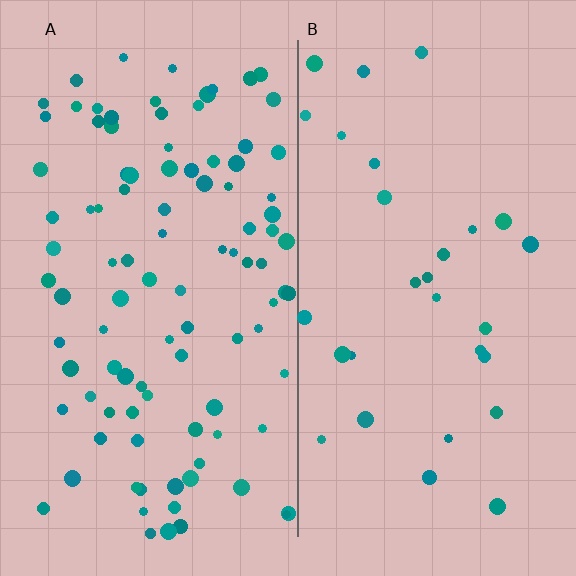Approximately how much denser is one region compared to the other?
Approximately 3.4× — region A over region B.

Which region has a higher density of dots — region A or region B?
A (the left).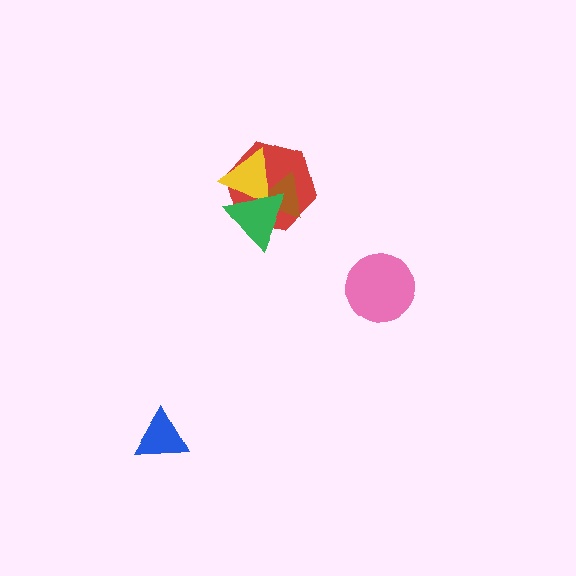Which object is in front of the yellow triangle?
The green triangle is in front of the yellow triangle.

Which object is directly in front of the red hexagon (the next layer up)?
The brown triangle is directly in front of the red hexagon.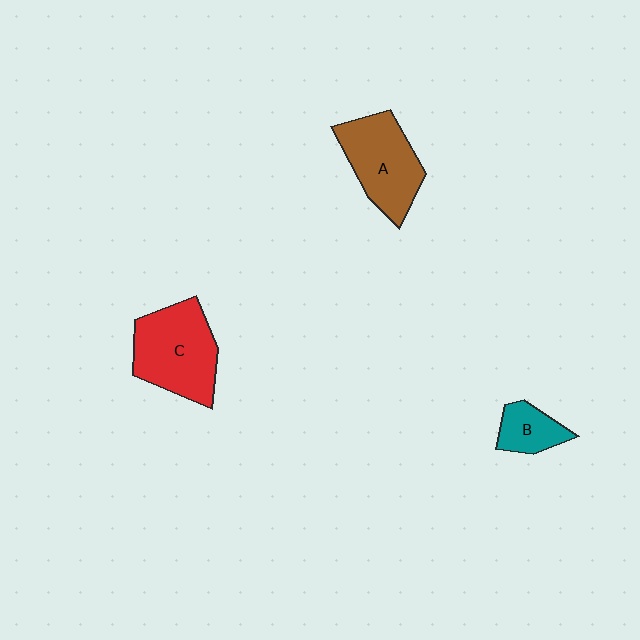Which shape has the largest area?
Shape C (red).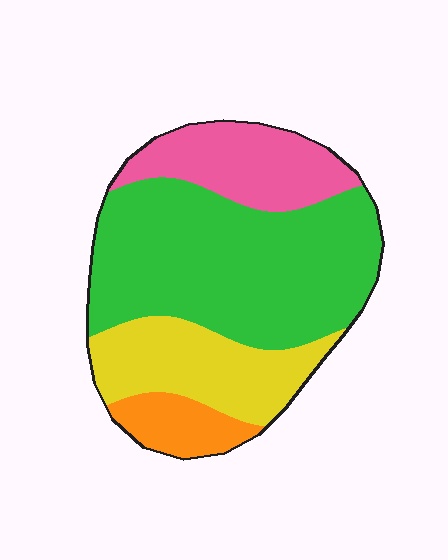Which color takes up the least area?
Orange, at roughly 10%.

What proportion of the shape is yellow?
Yellow covers about 20% of the shape.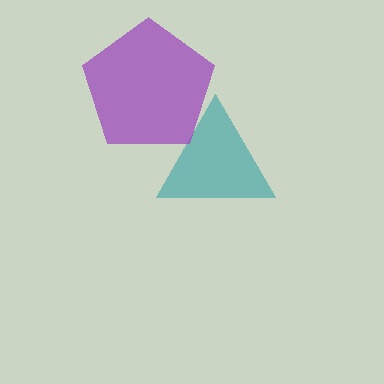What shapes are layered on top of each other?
The layered shapes are: a teal triangle, a purple pentagon.